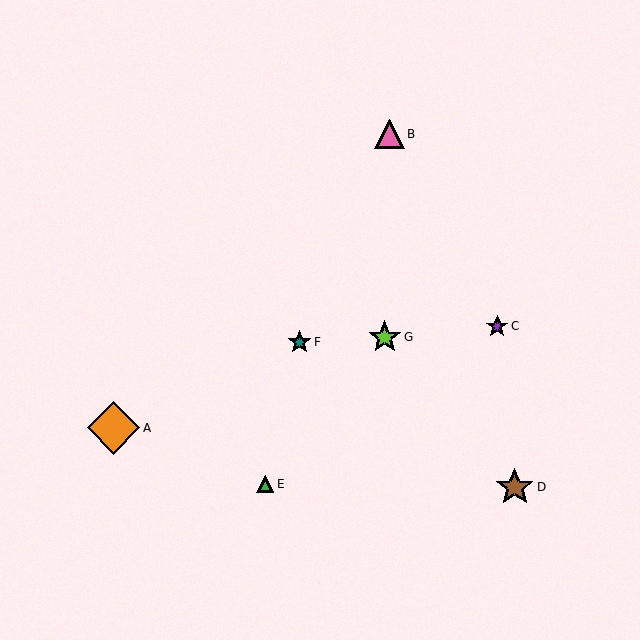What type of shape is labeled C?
Shape C is a purple star.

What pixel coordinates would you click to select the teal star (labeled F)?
Click at (300, 342) to select the teal star F.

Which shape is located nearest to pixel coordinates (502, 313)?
The purple star (labeled C) at (497, 326) is nearest to that location.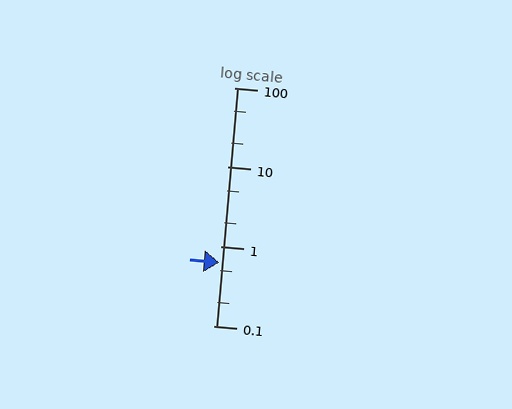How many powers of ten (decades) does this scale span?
The scale spans 3 decades, from 0.1 to 100.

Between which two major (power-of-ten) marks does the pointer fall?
The pointer is between 0.1 and 1.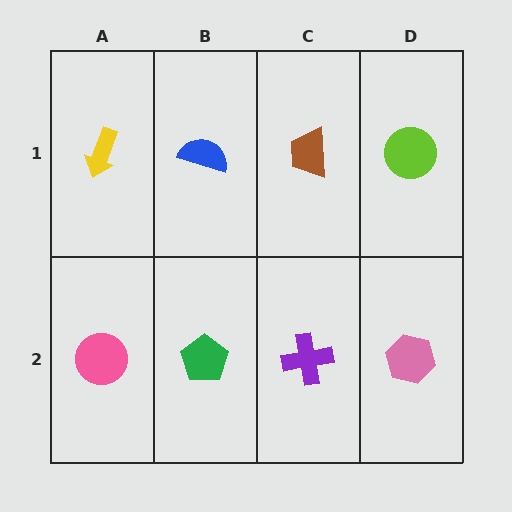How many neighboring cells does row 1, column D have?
2.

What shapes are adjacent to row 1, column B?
A green pentagon (row 2, column B), a yellow arrow (row 1, column A), a brown trapezoid (row 1, column C).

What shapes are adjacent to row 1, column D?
A pink hexagon (row 2, column D), a brown trapezoid (row 1, column C).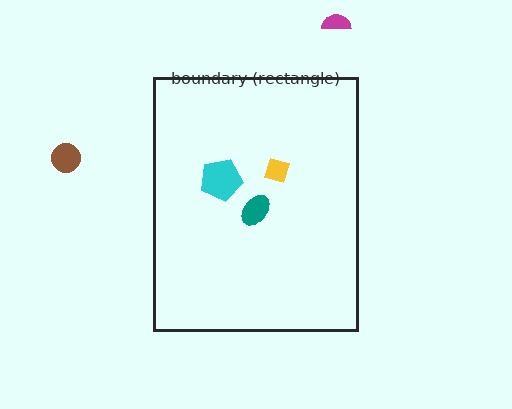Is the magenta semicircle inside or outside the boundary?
Outside.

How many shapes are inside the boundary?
3 inside, 2 outside.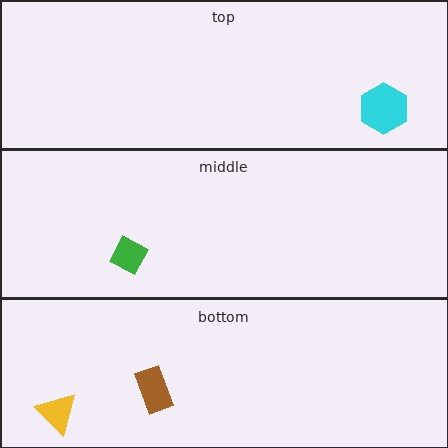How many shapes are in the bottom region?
2.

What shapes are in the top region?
The cyan hexagon.